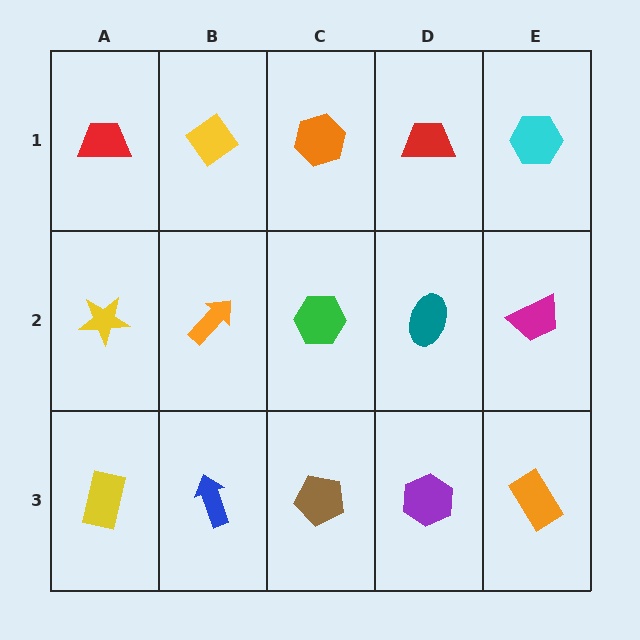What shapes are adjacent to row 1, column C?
A green hexagon (row 2, column C), a yellow diamond (row 1, column B), a red trapezoid (row 1, column D).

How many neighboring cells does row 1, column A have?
2.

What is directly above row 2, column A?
A red trapezoid.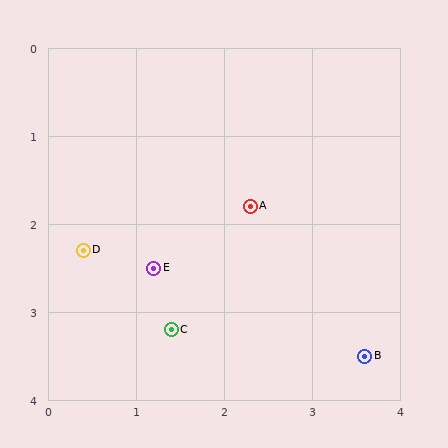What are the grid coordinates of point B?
Point B is at approximately (3.6, 3.5).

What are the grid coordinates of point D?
Point D is at approximately (0.4, 2.3).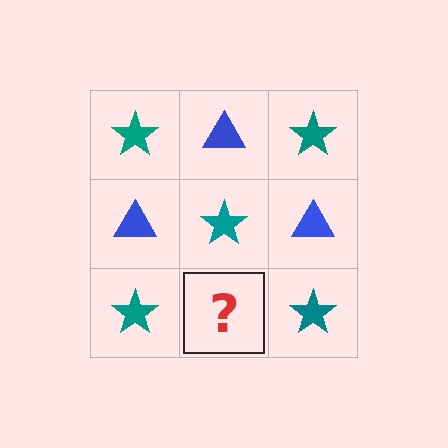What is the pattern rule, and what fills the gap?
The rule is that it alternates teal star and blue triangle in a checkerboard pattern. The gap should be filled with a blue triangle.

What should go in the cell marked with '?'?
The missing cell should contain a blue triangle.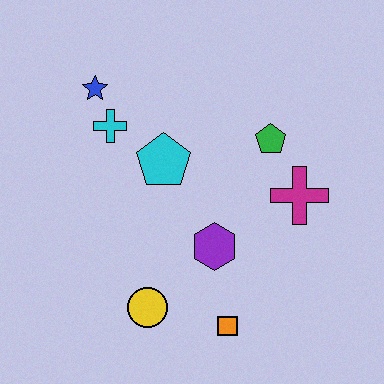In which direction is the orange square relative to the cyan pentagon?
The orange square is below the cyan pentagon.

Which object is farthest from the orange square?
The blue star is farthest from the orange square.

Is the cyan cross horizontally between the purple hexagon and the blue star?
Yes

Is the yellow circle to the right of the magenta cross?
No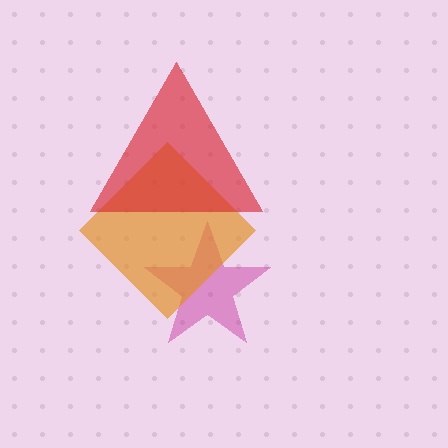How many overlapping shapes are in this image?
There are 3 overlapping shapes in the image.